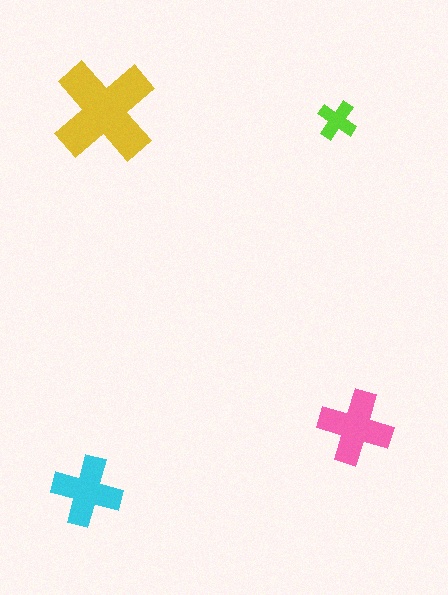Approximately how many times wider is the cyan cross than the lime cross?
About 2 times wider.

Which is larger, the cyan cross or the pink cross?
The pink one.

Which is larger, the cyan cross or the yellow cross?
The yellow one.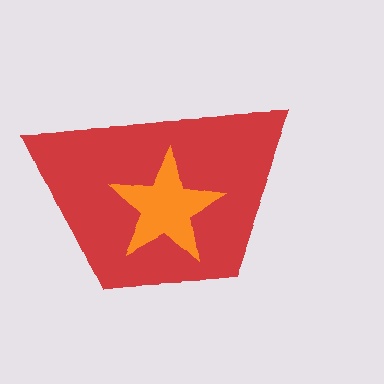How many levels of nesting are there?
2.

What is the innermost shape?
The orange star.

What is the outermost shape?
The red trapezoid.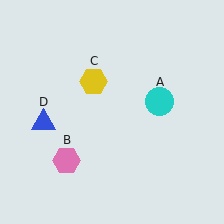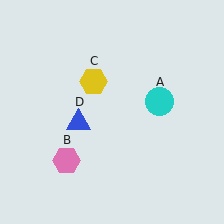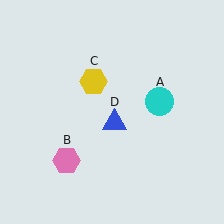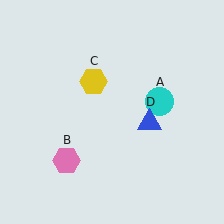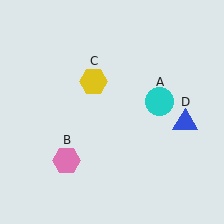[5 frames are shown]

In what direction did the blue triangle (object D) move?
The blue triangle (object D) moved right.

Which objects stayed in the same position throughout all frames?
Cyan circle (object A) and pink hexagon (object B) and yellow hexagon (object C) remained stationary.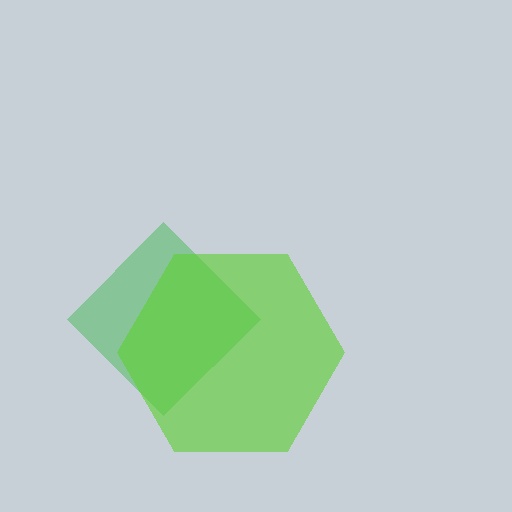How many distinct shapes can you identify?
There are 2 distinct shapes: a green diamond, a lime hexagon.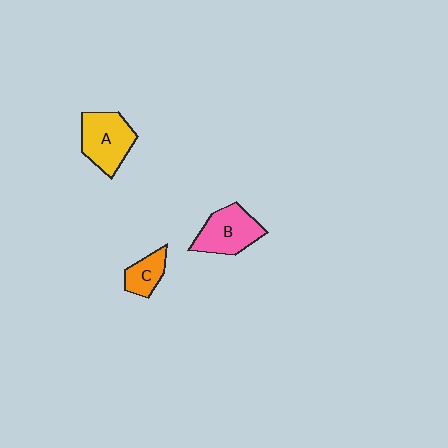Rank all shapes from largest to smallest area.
From largest to smallest: A (yellow), B (pink), C (orange).